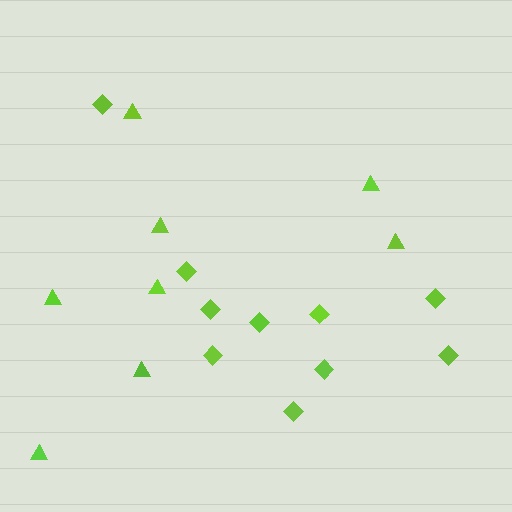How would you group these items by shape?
There are 2 groups: one group of diamonds (10) and one group of triangles (8).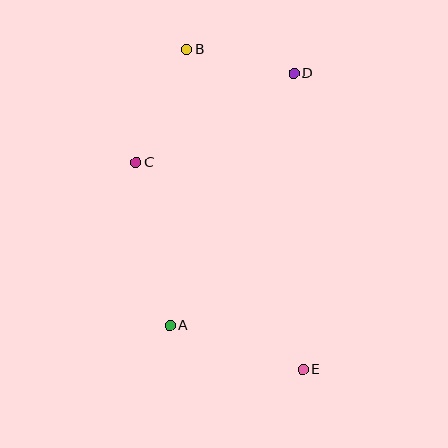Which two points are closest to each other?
Points B and D are closest to each other.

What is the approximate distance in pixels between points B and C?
The distance between B and C is approximately 124 pixels.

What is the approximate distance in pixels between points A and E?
The distance between A and E is approximately 140 pixels.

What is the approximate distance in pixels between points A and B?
The distance between A and B is approximately 276 pixels.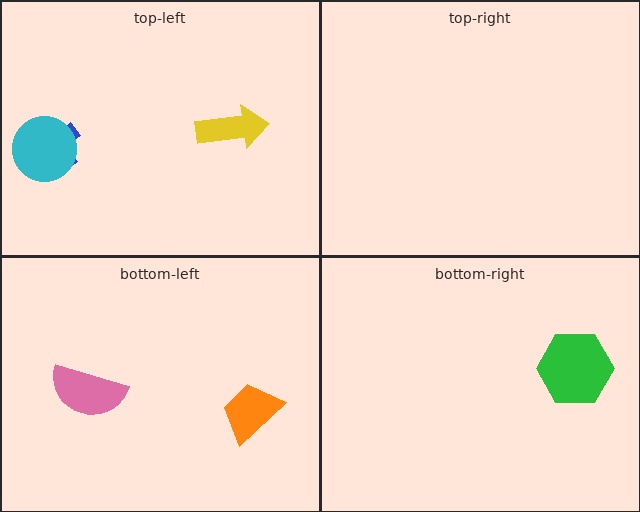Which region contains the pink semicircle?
The bottom-left region.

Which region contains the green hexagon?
The bottom-right region.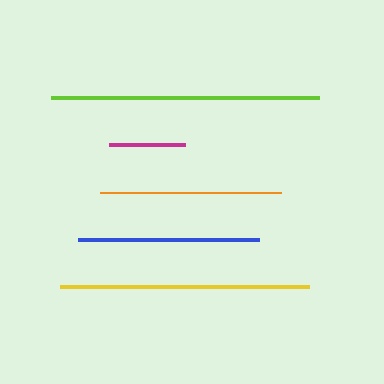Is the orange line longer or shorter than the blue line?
The blue line is longer than the orange line.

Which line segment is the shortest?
The magenta line is the shortest at approximately 76 pixels.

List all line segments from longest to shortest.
From longest to shortest: lime, yellow, blue, orange, magenta.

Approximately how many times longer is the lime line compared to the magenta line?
The lime line is approximately 3.5 times the length of the magenta line.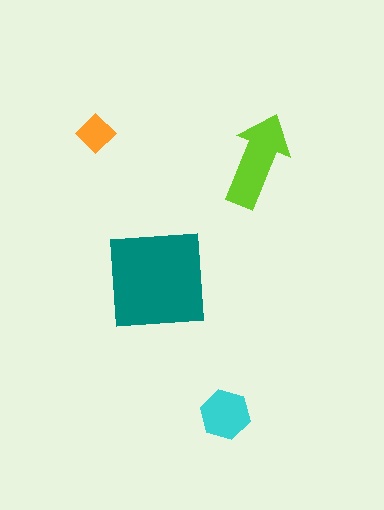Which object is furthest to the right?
The lime arrow is rightmost.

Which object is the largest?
The teal square.